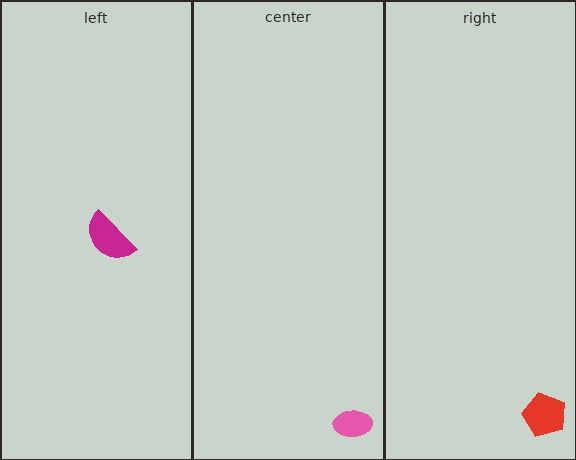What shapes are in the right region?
The red pentagon.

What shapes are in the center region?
The pink ellipse.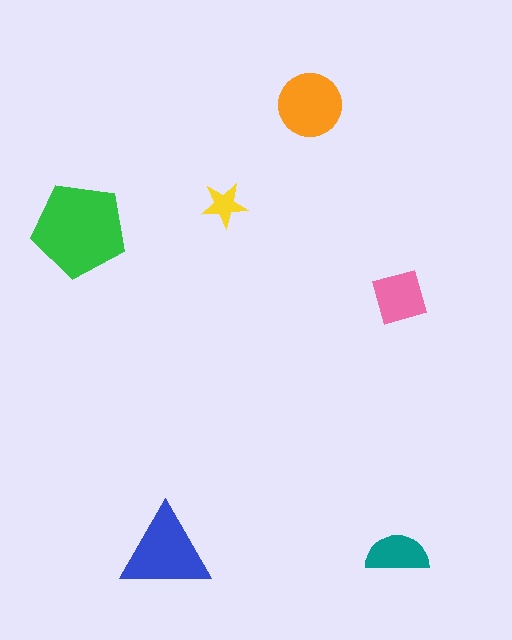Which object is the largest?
The green pentagon.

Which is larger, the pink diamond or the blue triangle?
The blue triangle.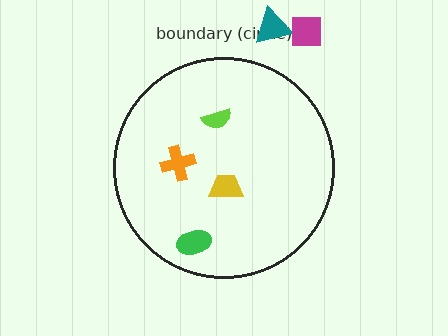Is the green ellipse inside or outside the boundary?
Inside.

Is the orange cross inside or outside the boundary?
Inside.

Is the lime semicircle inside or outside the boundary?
Inside.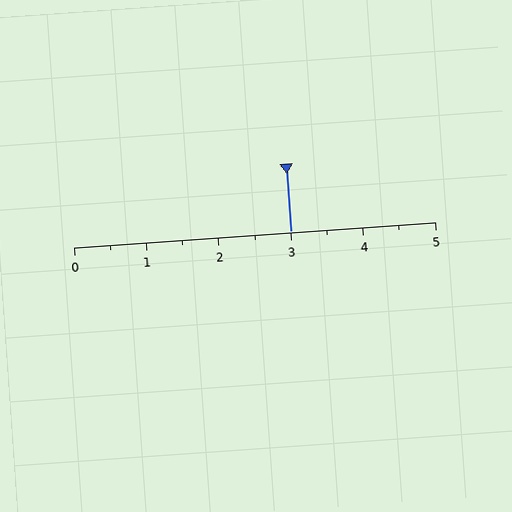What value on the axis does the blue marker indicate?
The marker indicates approximately 3.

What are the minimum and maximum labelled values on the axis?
The axis runs from 0 to 5.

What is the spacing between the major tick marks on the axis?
The major ticks are spaced 1 apart.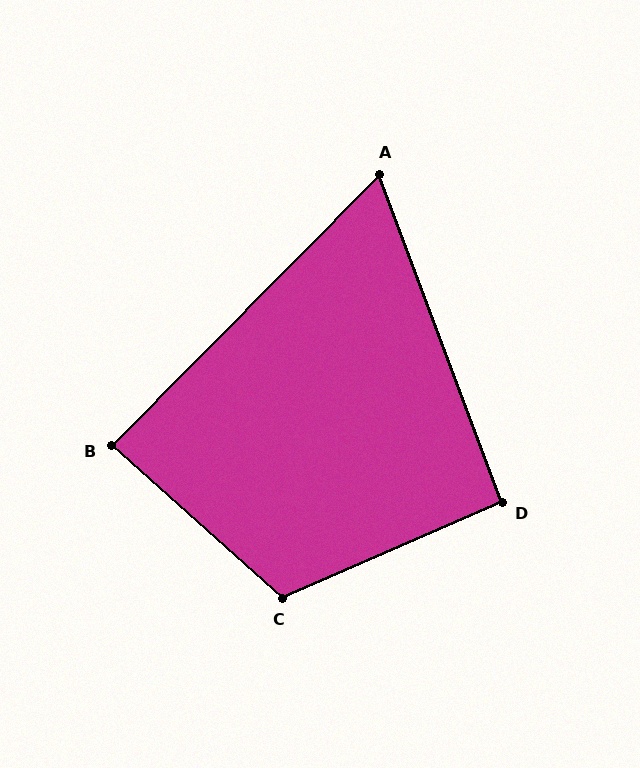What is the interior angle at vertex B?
Approximately 87 degrees (approximately right).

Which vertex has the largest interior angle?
C, at approximately 115 degrees.